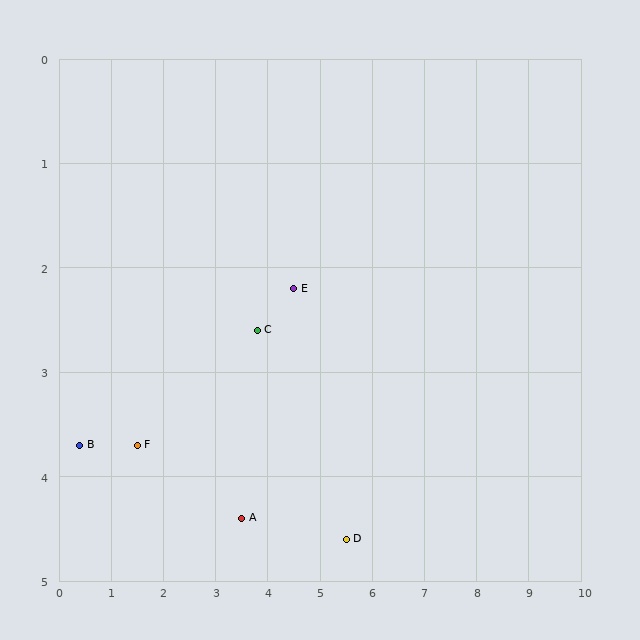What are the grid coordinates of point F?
Point F is at approximately (1.5, 3.7).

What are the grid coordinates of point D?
Point D is at approximately (5.5, 4.6).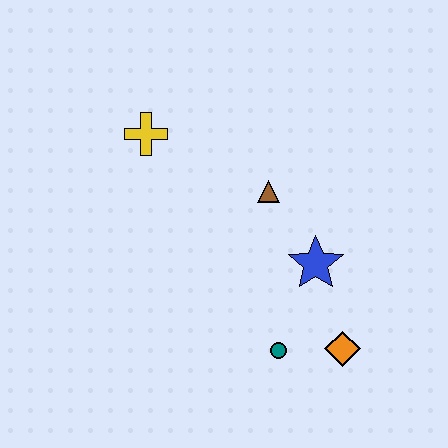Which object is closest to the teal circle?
The orange diamond is closest to the teal circle.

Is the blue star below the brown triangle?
Yes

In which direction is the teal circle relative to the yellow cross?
The teal circle is below the yellow cross.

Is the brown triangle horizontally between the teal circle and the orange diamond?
No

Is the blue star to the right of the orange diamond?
No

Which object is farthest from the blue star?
The yellow cross is farthest from the blue star.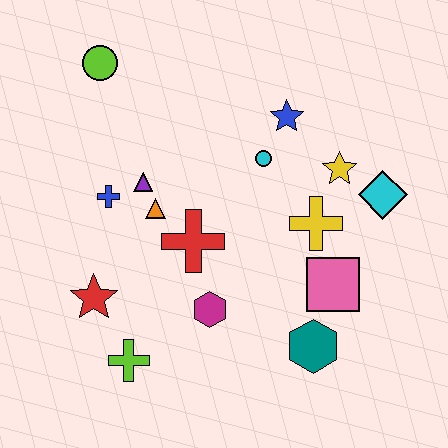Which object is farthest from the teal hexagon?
The lime circle is farthest from the teal hexagon.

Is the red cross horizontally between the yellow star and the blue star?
No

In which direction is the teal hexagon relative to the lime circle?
The teal hexagon is below the lime circle.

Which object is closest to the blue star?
The cyan circle is closest to the blue star.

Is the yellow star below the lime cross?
No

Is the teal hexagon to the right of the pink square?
No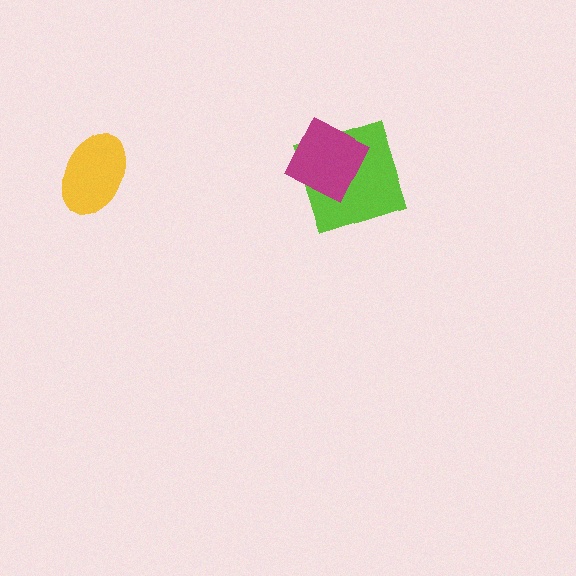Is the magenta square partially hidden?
No, no other shape covers it.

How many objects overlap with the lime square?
1 object overlaps with the lime square.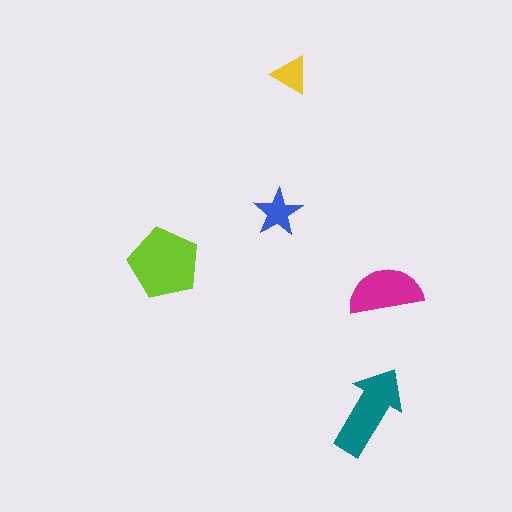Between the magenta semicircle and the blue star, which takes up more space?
The magenta semicircle.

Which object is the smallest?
The yellow triangle.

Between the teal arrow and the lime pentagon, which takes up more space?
The lime pentagon.